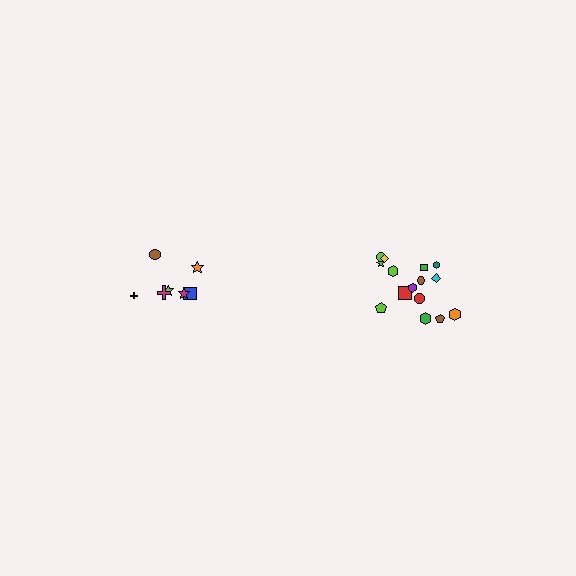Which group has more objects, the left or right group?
The right group.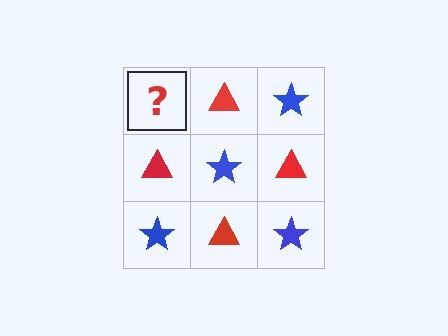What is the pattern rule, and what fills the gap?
The rule is that it alternates blue star and red triangle in a checkerboard pattern. The gap should be filled with a blue star.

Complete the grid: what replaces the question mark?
The question mark should be replaced with a blue star.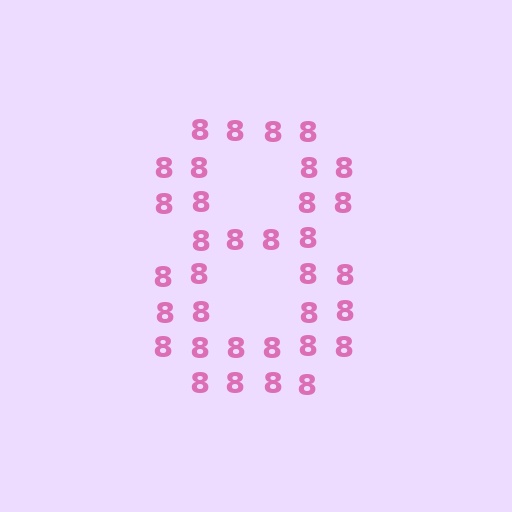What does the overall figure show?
The overall figure shows the digit 8.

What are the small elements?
The small elements are digit 8's.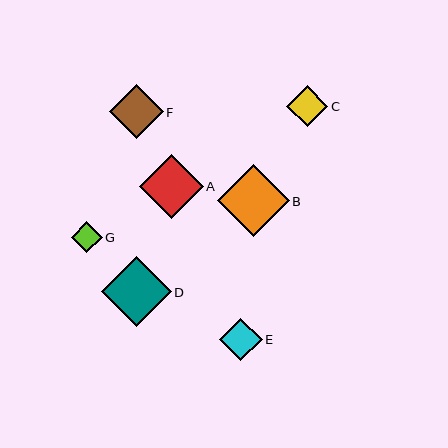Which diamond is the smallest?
Diamond G is the smallest with a size of approximately 30 pixels.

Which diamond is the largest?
Diamond B is the largest with a size of approximately 71 pixels.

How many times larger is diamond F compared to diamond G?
Diamond F is approximately 1.8 times the size of diamond G.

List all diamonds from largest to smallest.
From largest to smallest: B, D, A, F, E, C, G.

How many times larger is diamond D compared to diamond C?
Diamond D is approximately 1.7 times the size of diamond C.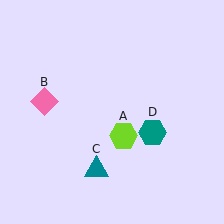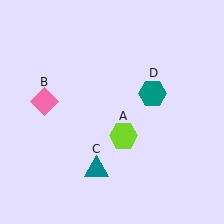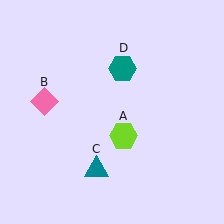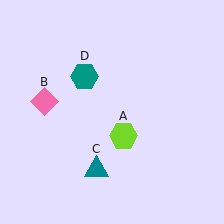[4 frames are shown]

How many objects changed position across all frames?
1 object changed position: teal hexagon (object D).